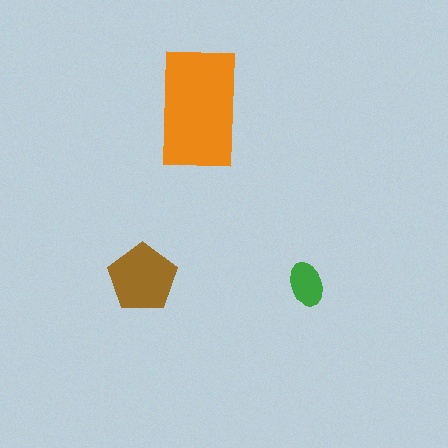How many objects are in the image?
There are 3 objects in the image.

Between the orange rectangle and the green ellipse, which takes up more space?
The orange rectangle.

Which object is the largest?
The orange rectangle.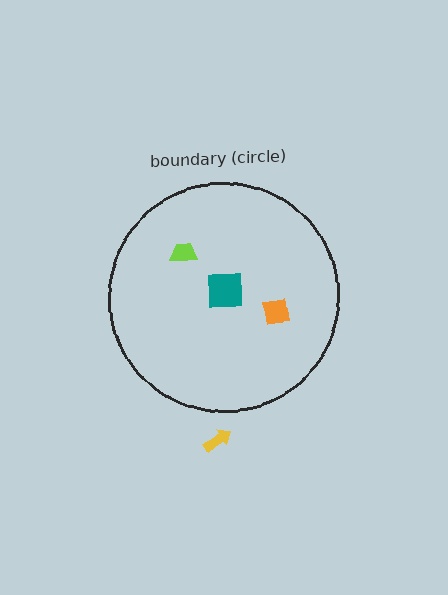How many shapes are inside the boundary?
3 inside, 1 outside.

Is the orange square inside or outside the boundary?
Inside.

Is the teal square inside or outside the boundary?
Inside.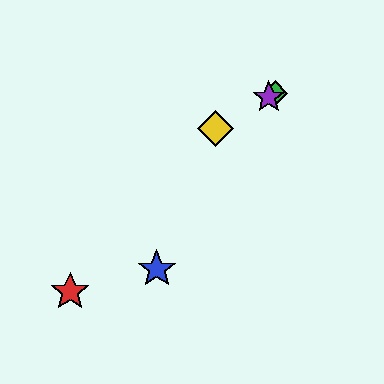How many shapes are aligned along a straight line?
3 shapes (the green diamond, the yellow diamond, the purple star) are aligned along a straight line.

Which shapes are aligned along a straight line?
The green diamond, the yellow diamond, the purple star are aligned along a straight line.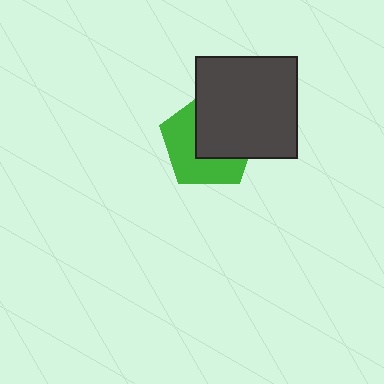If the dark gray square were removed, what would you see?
You would see the complete green pentagon.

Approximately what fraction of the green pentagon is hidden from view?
Roughly 51% of the green pentagon is hidden behind the dark gray square.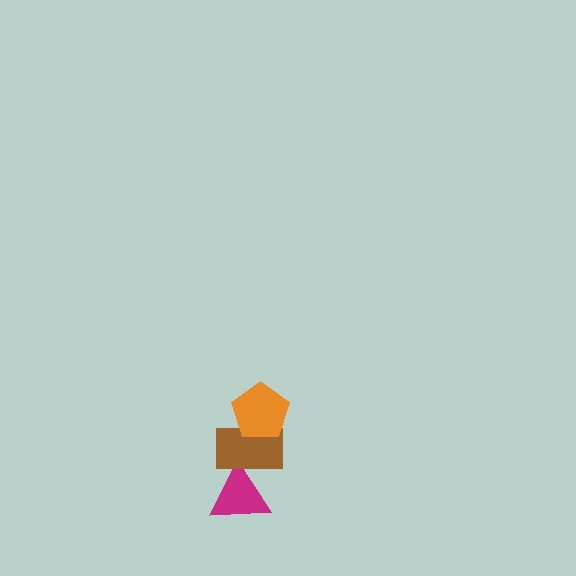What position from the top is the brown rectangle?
The brown rectangle is 2nd from the top.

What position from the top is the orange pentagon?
The orange pentagon is 1st from the top.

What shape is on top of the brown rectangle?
The orange pentagon is on top of the brown rectangle.